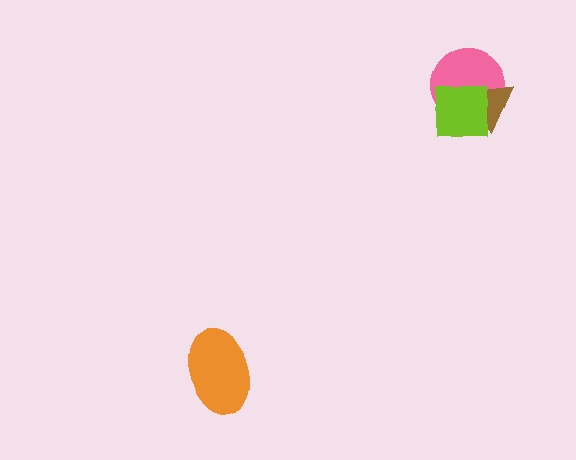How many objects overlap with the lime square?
2 objects overlap with the lime square.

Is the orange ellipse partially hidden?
No, no other shape covers it.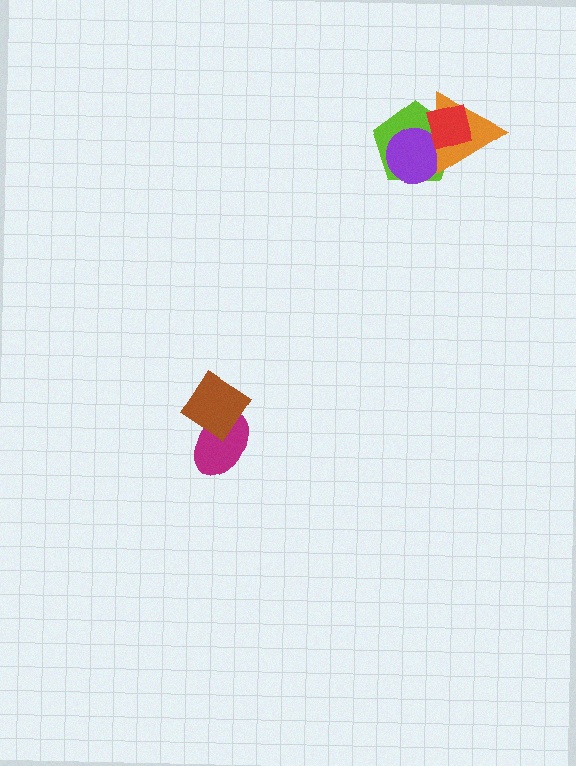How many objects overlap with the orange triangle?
3 objects overlap with the orange triangle.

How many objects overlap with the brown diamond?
1 object overlaps with the brown diamond.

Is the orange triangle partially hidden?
Yes, it is partially covered by another shape.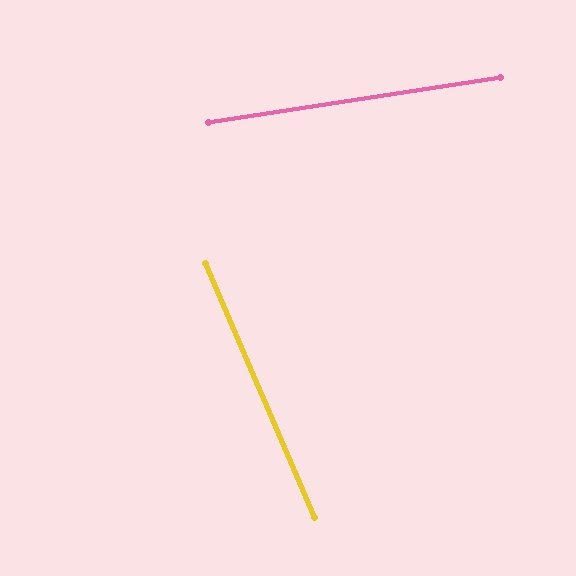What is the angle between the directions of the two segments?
Approximately 76 degrees.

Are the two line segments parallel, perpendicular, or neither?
Neither parallel nor perpendicular — they differ by about 76°.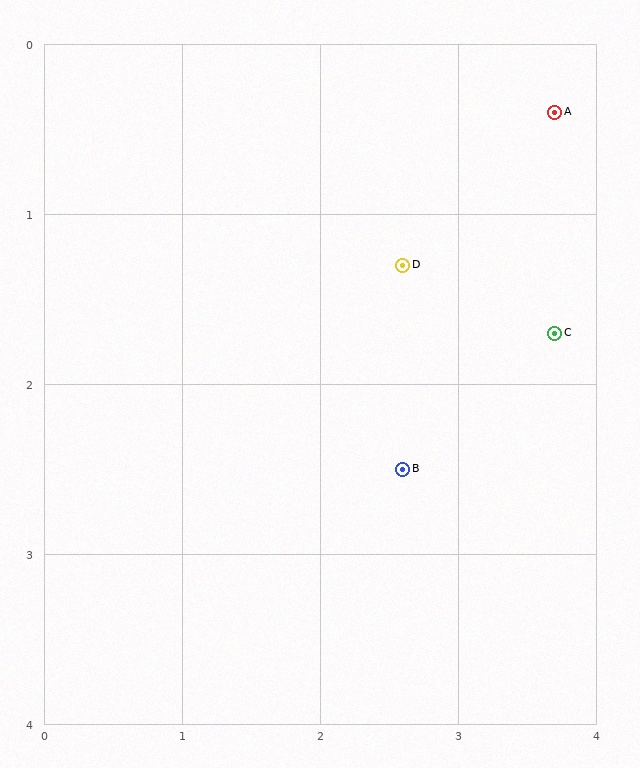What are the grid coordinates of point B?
Point B is at approximately (2.6, 2.5).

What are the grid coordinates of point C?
Point C is at approximately (3.7, 1.7).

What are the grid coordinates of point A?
Point A is at approximately (3.7, 0.4).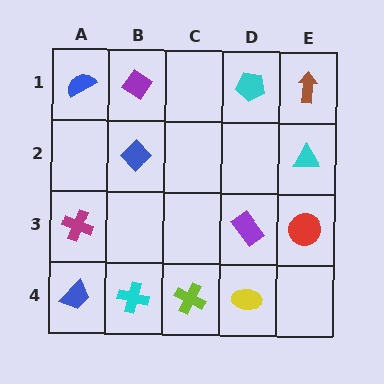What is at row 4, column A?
A blue trapezoid.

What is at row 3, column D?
A purple rectangle.